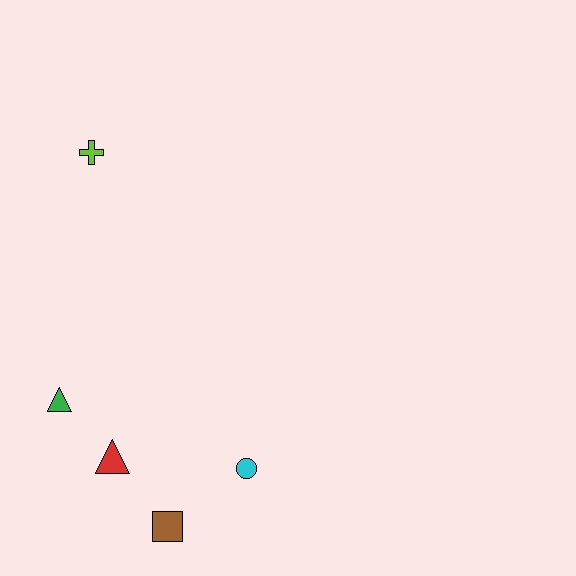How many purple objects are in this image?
There are no purple objects.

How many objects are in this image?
There are 5 objects.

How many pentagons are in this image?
There are no pentagons.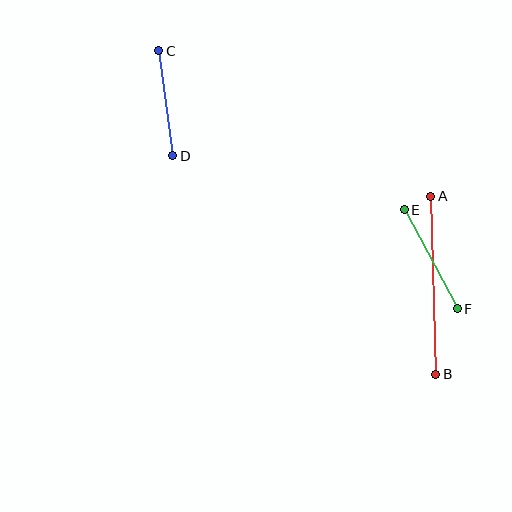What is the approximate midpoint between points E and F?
The midpoint is at approximately (431, 259) pixels.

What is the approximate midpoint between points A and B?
The midpoint is at approximately (433, 285) pixels.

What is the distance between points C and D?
The distance is approximately 106 pixels.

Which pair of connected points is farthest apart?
Points A and B are farthest apart.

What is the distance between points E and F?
The distance is approximately 112 pixels.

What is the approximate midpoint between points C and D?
The midpoint is at approximately (166, 103) pixels.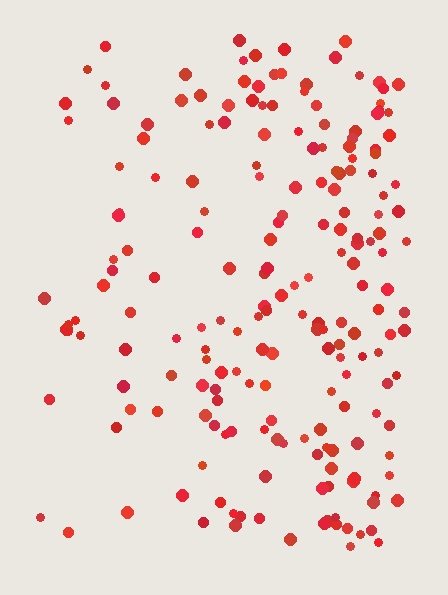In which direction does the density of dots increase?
From left to right, with the right side densest.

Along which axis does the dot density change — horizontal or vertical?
Horizontal.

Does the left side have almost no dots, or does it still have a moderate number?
Still a moderate number, just noticeably fewer than the right.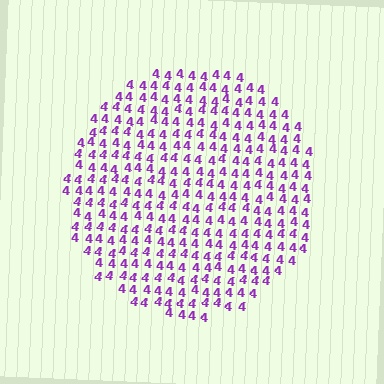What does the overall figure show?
The overall figure shows a circle.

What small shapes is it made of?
It is made of small digit 4's.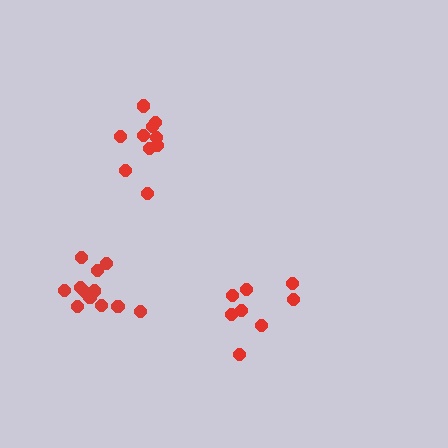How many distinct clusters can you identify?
There are 3 distinct clusters.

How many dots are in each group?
Group 1: 12 dots, Group 2: 10 dots, Group 3: 8 dots (30 total).